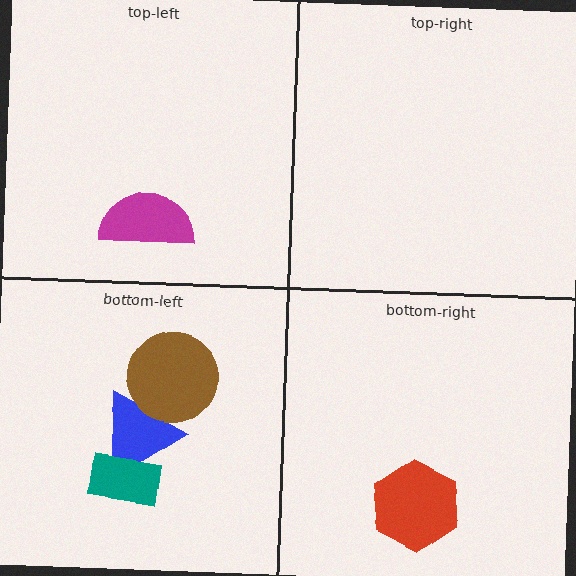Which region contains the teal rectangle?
The bottom-left region.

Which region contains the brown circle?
The bottom-left region.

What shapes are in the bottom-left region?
The blue triangle, the orange ellipse, the teal rectangle, the brown circle.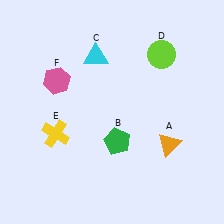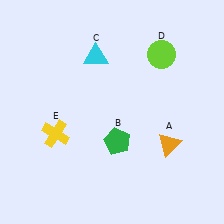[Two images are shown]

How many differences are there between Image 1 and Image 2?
There is 1 difference between the two images.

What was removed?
The pink hexagon (F) was removed in Image 2.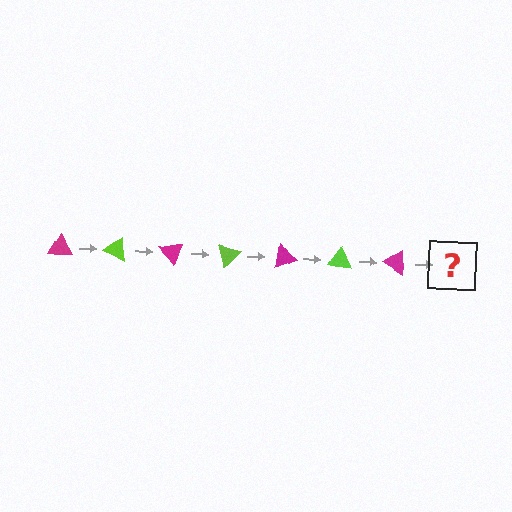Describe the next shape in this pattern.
It should be a lime triangle, rotated 175 degrees from the start.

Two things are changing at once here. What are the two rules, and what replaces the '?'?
The two rules are that it rotates 25 degrees each step and the color cycles through magenta and lime. The '?' should be a lime triangle, rotated 175 degrees from the start.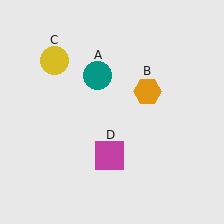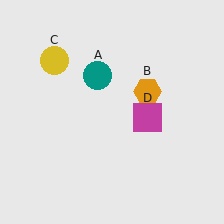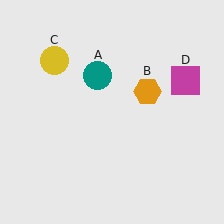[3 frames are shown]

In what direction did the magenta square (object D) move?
The magenta square (object D) moved up and to the right.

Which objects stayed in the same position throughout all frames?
Teal circle (object A) and orange hexagon (object B) and yellow circle (object C) remained stationary.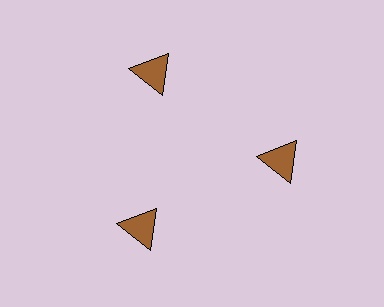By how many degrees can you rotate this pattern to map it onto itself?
The pattern maps onto itself every 120 degrees of rotation.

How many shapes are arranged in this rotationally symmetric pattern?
There are 3 shapes, arranged in 3 groups of 1.